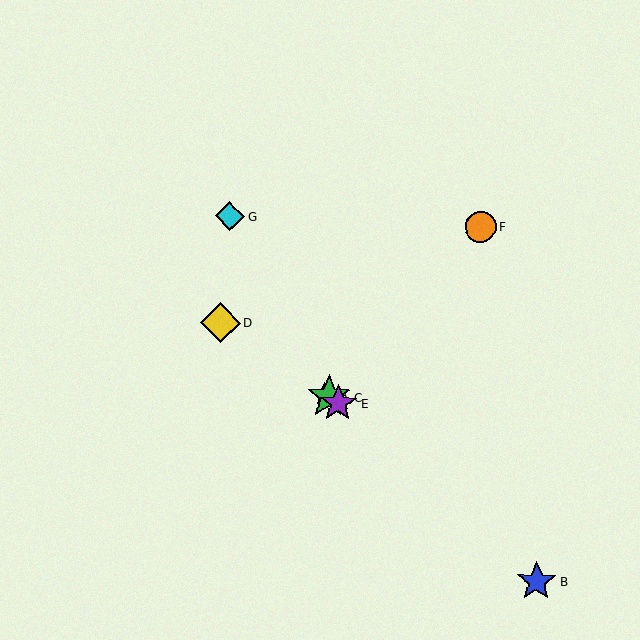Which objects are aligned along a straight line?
Objects A, C, D, E are aligned along a straight line.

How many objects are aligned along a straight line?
4 objects (A, C, D, E) are aligned along a straight line.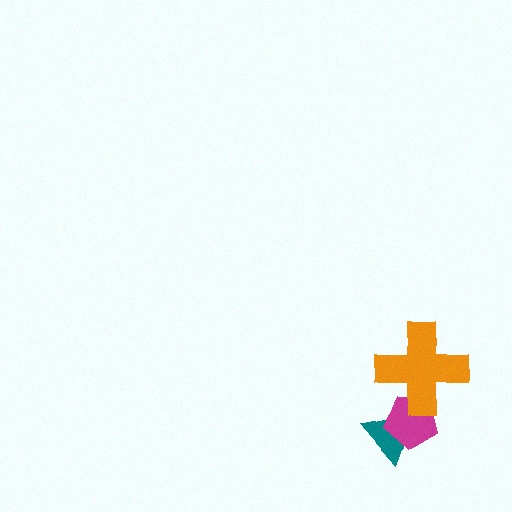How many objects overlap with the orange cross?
1 object overlaps with the orange cross.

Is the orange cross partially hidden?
No, no other shape covers it.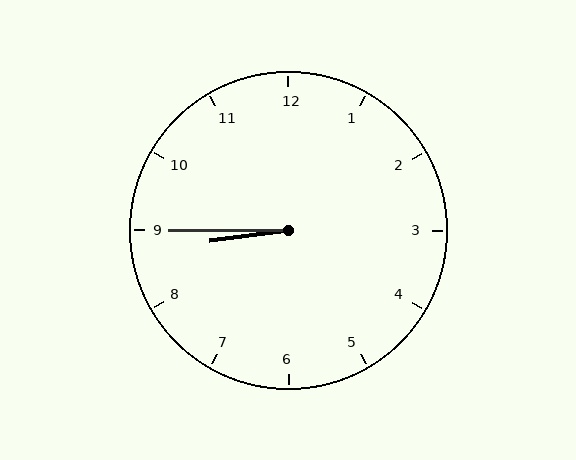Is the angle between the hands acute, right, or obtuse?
It is acute.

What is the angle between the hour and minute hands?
Approximately 8 degrees.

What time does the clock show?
8:45.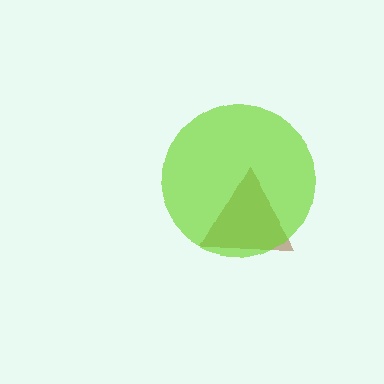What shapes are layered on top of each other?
The layered shapes are: a brown triangle, a lime circle.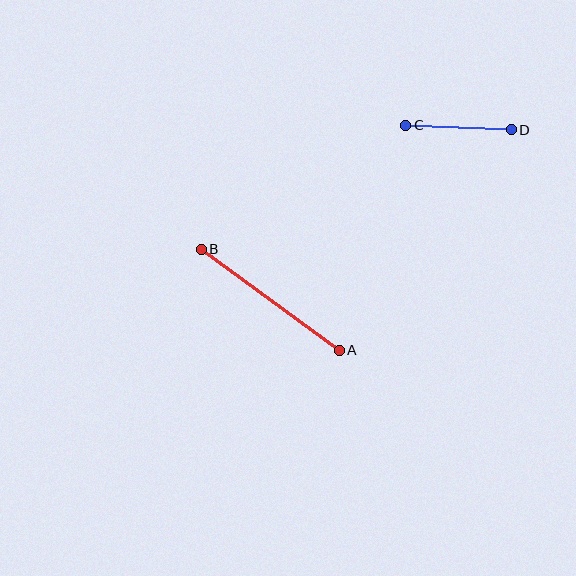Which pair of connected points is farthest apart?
Points A and B are farthest apart.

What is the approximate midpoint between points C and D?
The midpoint is at approximately (458, 128) pixels.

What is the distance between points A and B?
The distance is approximately 171 pixels.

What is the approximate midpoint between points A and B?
The midpoint is at approximately (270, 300) pixels.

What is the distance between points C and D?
The distance is approximately 105 pixels.